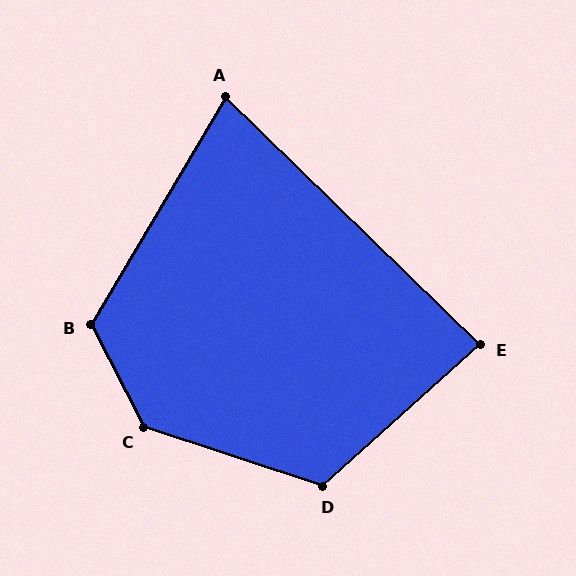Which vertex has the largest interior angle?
C, at approximately 135 degrees.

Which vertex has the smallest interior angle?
A, at approximately 77 degrees.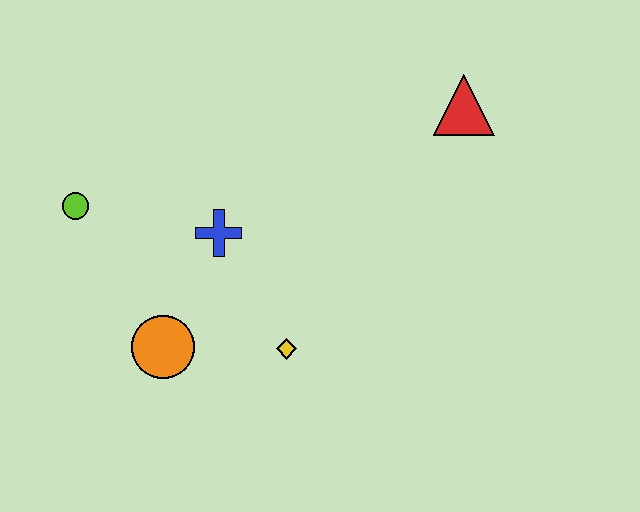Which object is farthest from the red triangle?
The lime circle is farthest from the red triangle.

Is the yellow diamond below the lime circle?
Yes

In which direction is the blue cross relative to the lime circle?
The blue cross is to the right of the lime circle.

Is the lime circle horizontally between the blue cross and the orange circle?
No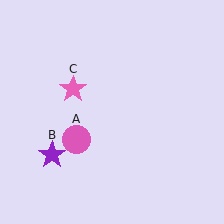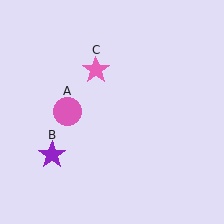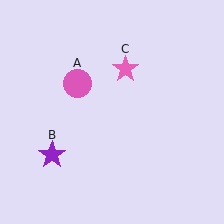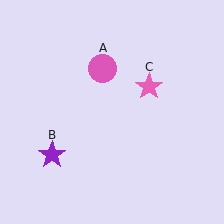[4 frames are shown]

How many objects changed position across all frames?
2 objects changed position: pink circle (object A), pink star (object C).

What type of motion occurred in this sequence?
The pink circle (object A), pink star (object C) rotated clockwise around the center of the scene.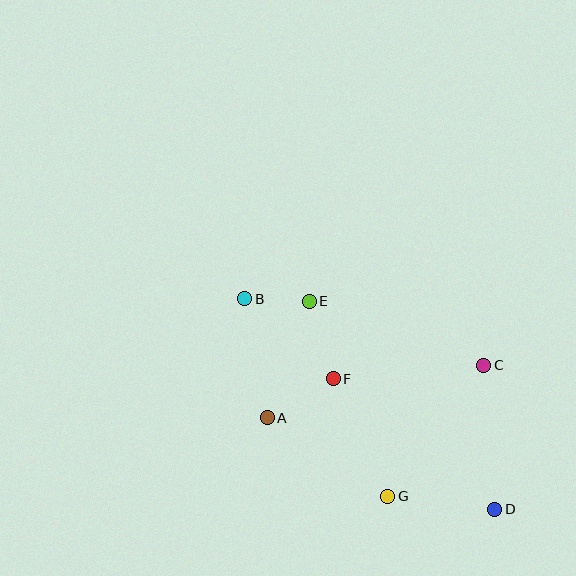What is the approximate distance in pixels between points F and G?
The distance between F and G is approximately 130 pixels.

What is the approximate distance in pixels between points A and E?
The distance between A and E is approximately 124 pixels.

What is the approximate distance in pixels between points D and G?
The distance between D and G is approximately 107 pixels.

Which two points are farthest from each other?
Points B and D are farthest from each other.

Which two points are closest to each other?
Points B and E are closest to each other.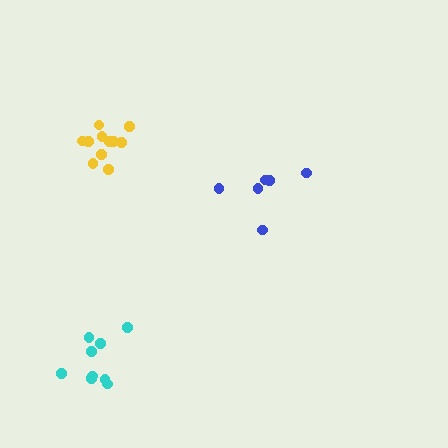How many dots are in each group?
Group 1: 9 dots, Group 2: 6 dots, Group 3: 11 dots (26 total).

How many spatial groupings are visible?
There are 3 spatial groupings.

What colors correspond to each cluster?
The clusters are colored: cyan, blue, yellow.